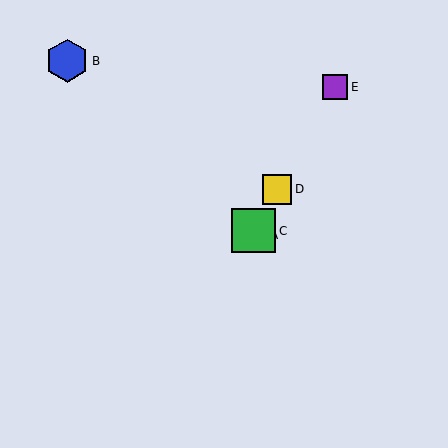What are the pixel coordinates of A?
Object A is at (251, 235).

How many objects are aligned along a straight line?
4 objects (A, C, D, E) are aligned along a straight line.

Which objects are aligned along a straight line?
Objects A, C, D, E are aligned along a straight line.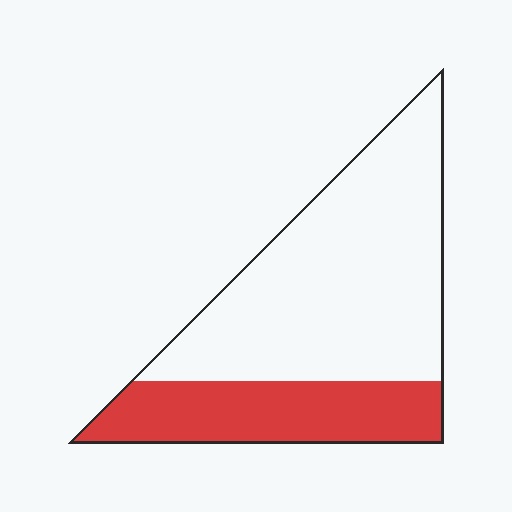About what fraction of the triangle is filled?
About one third (1/3).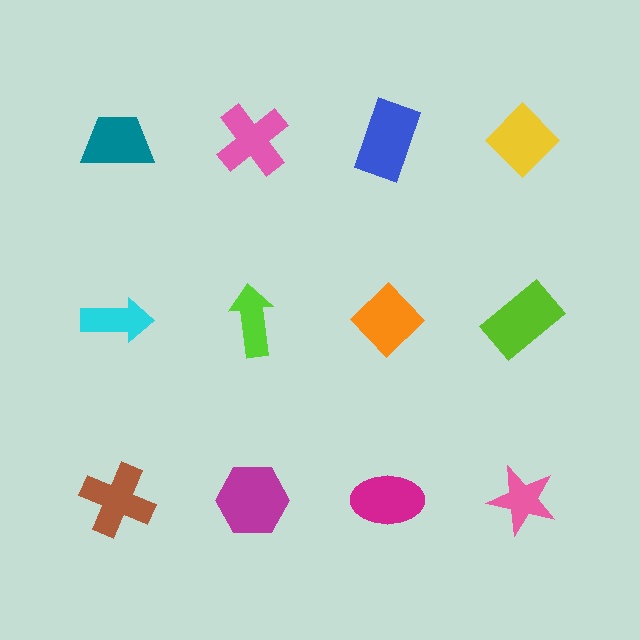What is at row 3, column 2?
A magenta hexagon.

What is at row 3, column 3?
A magenta ellipse.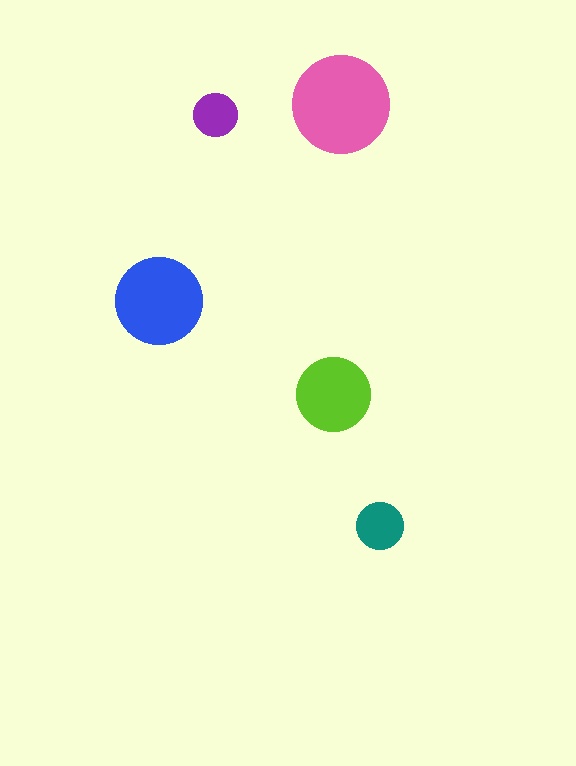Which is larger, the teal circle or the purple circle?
The teal one.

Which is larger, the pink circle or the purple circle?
The pink one.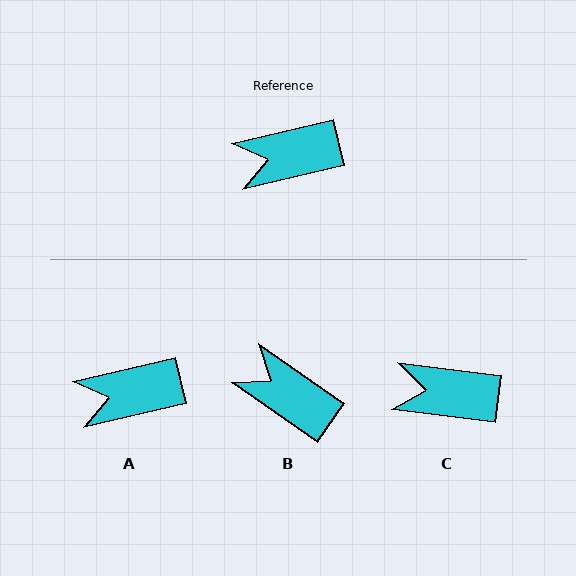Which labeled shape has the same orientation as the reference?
A.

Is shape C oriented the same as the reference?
No, it is off by about 20 degrees.